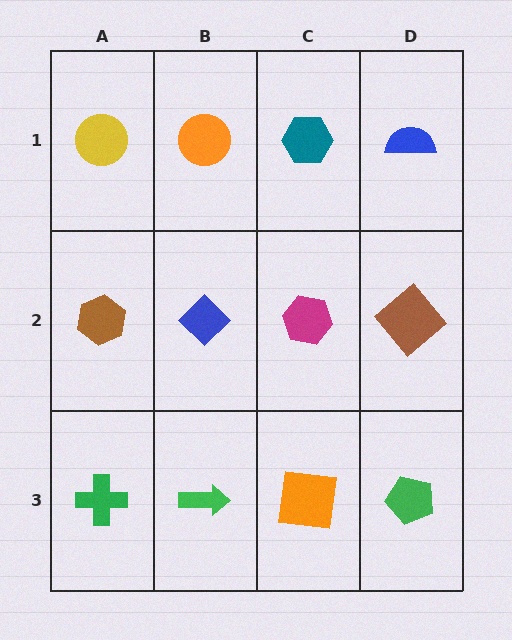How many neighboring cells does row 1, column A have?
2.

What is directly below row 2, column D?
A green pentagon.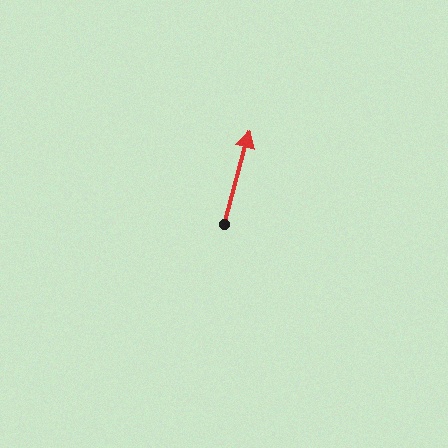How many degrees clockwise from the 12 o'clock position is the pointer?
Approximately 15 degrees.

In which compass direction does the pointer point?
North.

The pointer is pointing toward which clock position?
Roughly 1 o'clock.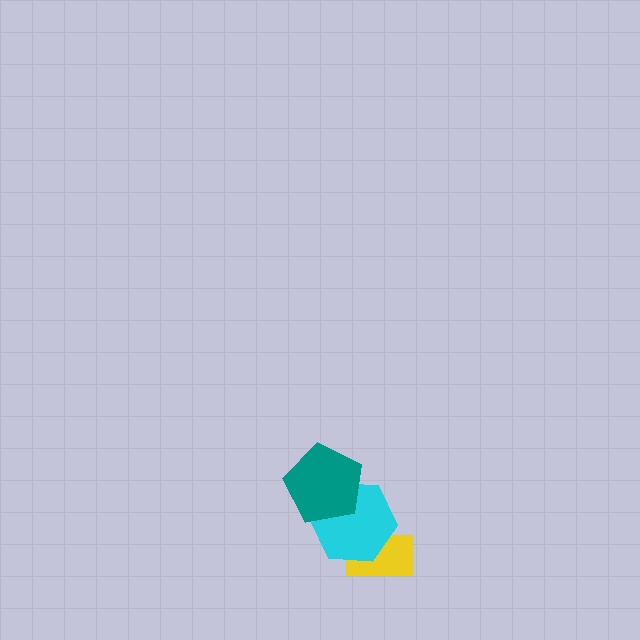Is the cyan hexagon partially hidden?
Yes, it is partially covered by another shape.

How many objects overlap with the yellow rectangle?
1 object overlaps with the yellow rectangle.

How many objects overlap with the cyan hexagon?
2 objects overlap with the cyan hexagon.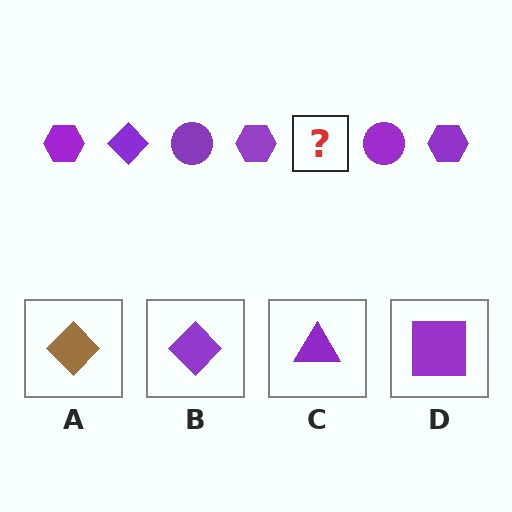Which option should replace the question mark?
Option B.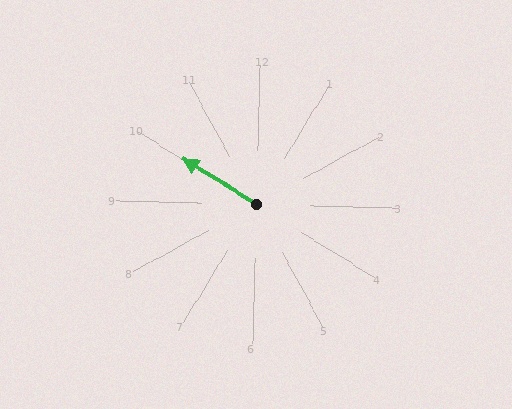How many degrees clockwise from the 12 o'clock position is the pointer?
Approximately 301 degrees.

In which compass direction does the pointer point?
Northwest.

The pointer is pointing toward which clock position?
Roughly 10 o'clock.